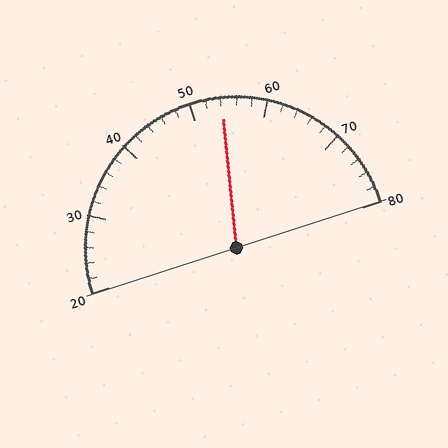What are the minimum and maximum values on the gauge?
The gauge ranges from 20 to 80.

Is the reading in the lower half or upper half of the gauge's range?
The reading is in the upper half of the range (20 to 80).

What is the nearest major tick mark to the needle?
The nearest major tick mark is 50.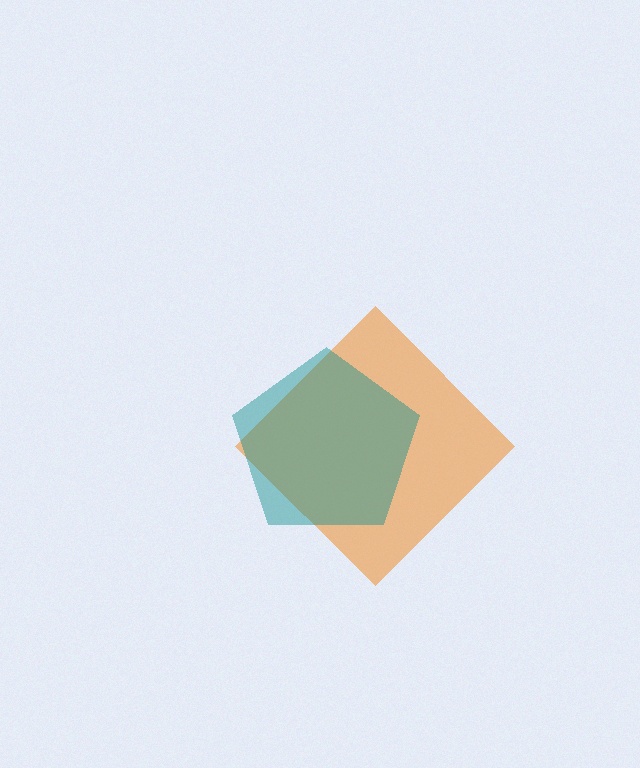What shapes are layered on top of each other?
The layered shapes are: an orange diamond, a teal pentagon.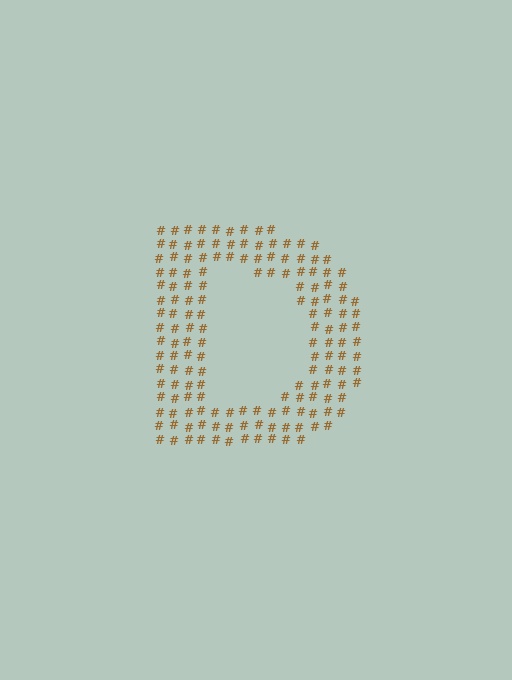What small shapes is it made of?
It is made of small hash symbols.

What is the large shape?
The large shape is the letter D.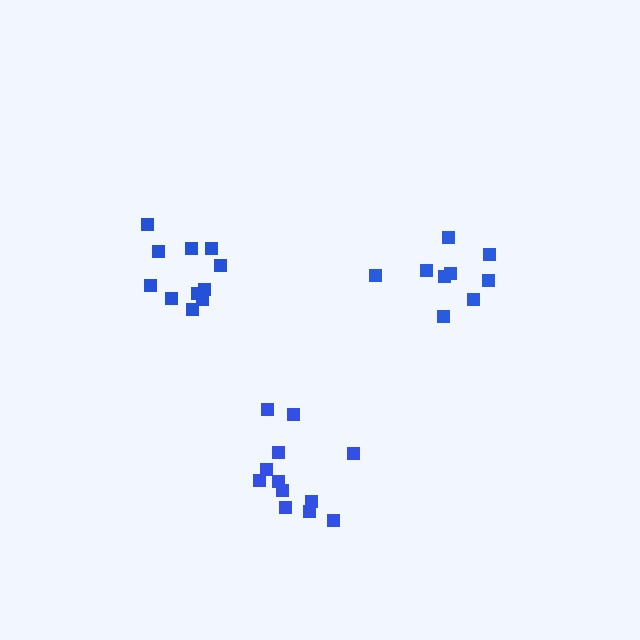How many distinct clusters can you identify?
There are 3 distinct clusters.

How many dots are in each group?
Group 1: 9 dots, Group 2: 11 dots, Group 3: 12 dots (32 total).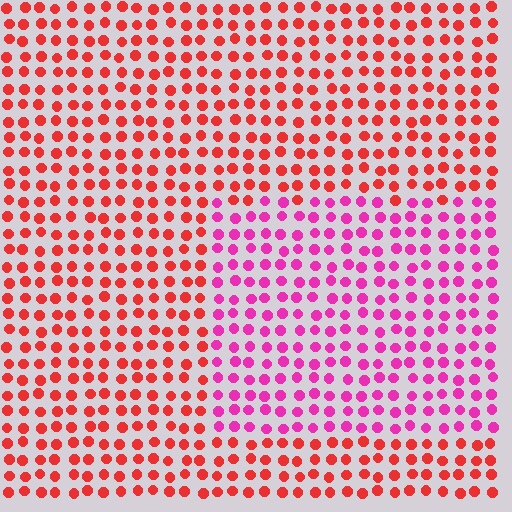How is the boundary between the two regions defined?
The boundary is defined purely by a slight shift in hue (about 42 degrees). Spacing, size, and orientation are identical on both sides.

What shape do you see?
I see a rectangle.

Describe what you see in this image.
The image is filled with small red elements in a uniform arrangement. A rectangle-shaped region is visible where the elements are tinted to a slightly different hue, forming a subtle color boundary.